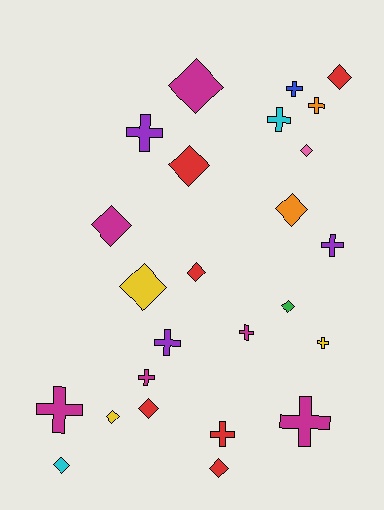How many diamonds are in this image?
There are 13 diamonds.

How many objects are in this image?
There are 25 objects.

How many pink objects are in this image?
There is 1 pink object.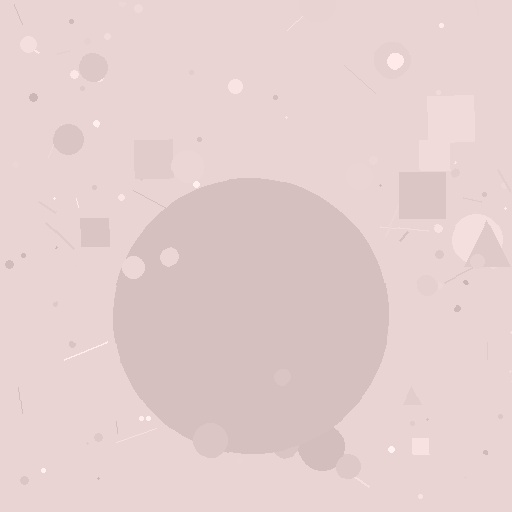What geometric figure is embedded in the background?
A circle is embedded in the background.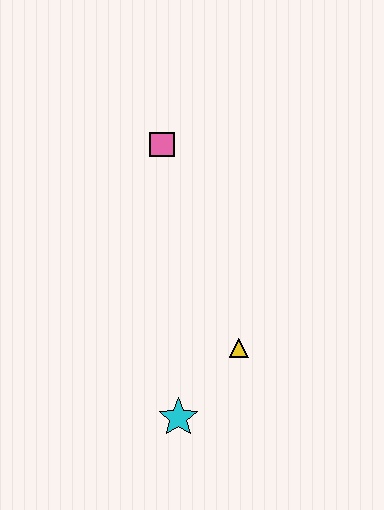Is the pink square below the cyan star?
No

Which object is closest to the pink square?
The yellow triangle is closest to the pink square.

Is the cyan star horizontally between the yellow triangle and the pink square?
Yes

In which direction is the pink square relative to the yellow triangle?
The pink square is above the yellow triangle.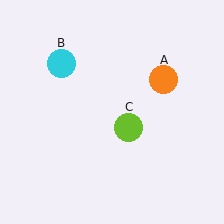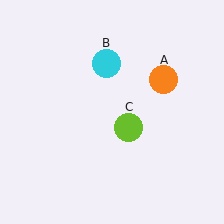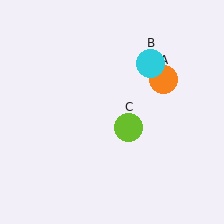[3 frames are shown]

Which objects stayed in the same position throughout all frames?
Orange circle (object A) and lime circle (object C) remained stationary.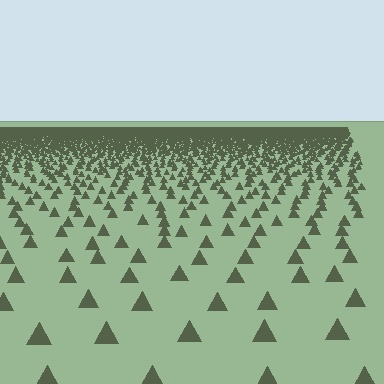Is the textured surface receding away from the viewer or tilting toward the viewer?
The surface is receding away from the viewer. Texture elements get smaller and denser toward the top.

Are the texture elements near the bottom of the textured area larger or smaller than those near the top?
Larger. Near the bottom, elements are closer to the viewer and appear at a bigger on-screen size.